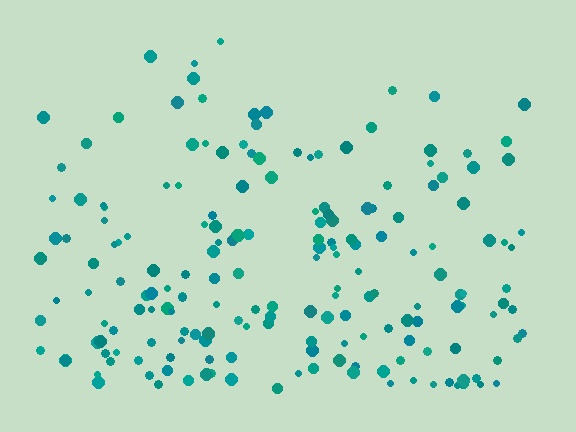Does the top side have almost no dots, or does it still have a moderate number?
Still a moderate number, just noticeably fewer than the bottom.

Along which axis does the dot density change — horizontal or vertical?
Vertical.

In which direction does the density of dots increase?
From top to bottom, with the bottom side densest.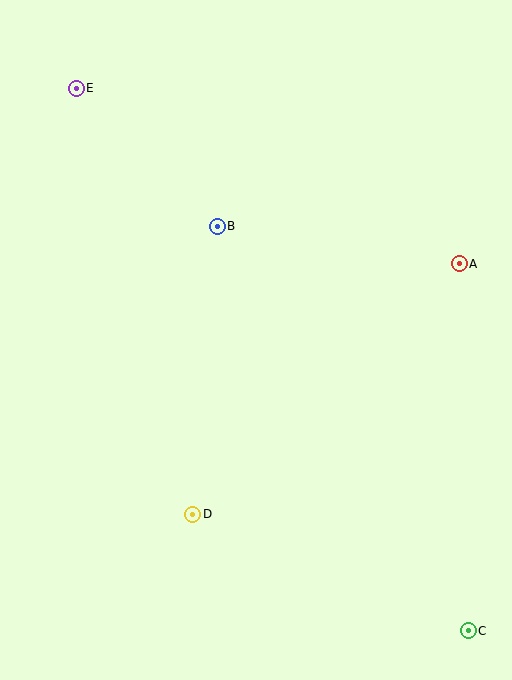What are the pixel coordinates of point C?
Point C is at (468, 631).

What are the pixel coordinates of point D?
Point D is at (193, 514).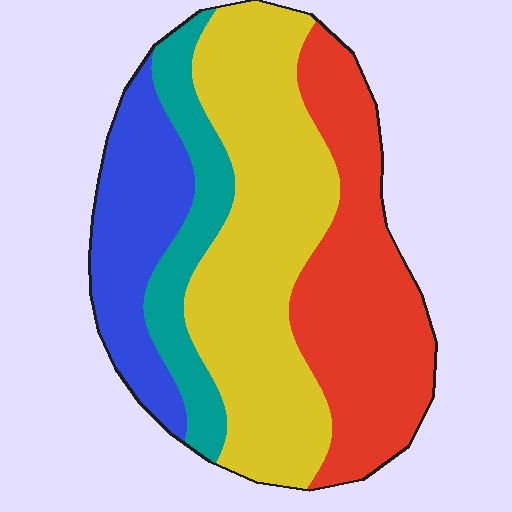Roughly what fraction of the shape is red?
Red covers 30% of the shape.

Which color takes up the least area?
Teal, at roughly 15%.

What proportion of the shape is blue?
Blue covers 18% of the shape.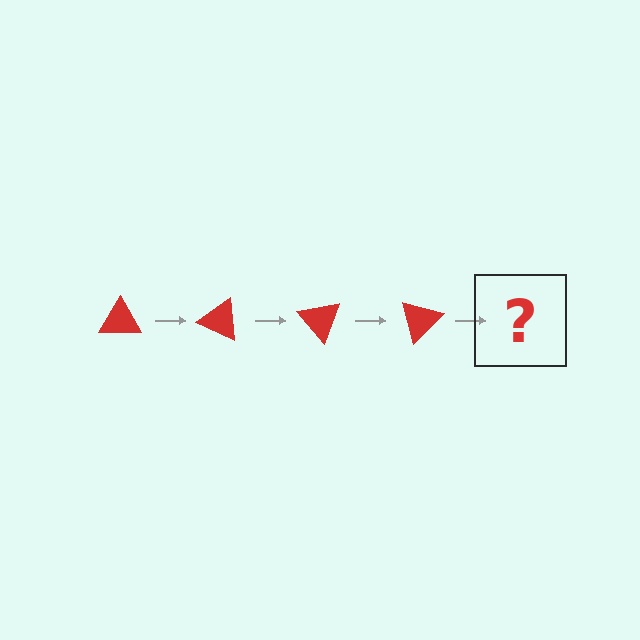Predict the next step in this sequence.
The next step is a red triangle rotated 100 degrees.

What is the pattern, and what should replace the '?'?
The pattern is that the triangle rotates 25 degrees each step. The '?' should be a red triangle rotated 100 degrees.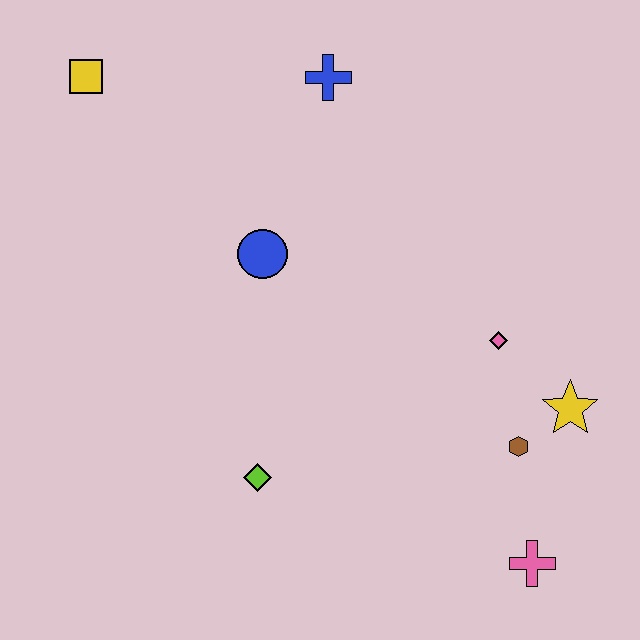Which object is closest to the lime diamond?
The blue circle is closest to the lime diamond.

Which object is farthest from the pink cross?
The yellow square is farthest from the pink cross.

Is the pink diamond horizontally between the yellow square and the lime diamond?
No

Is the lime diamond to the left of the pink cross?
Yes